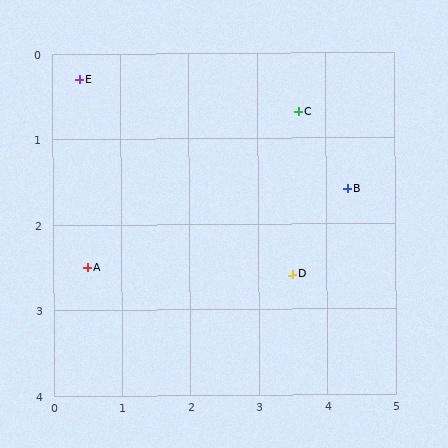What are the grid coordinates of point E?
Point E is at approximately (0.4, 0.3).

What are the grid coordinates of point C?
Point C is at approximately (3.6, 0.7).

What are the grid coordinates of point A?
Point A is at approximately (0.5, 2.5).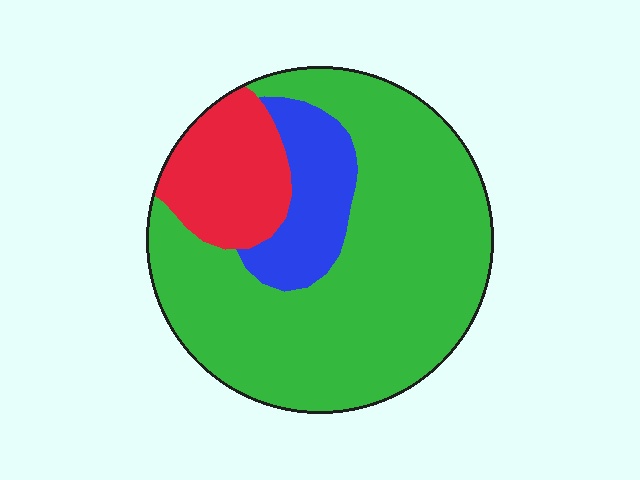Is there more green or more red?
Green.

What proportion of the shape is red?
Red covers around 15% of the shape.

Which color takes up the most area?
Green, at roughly 70%.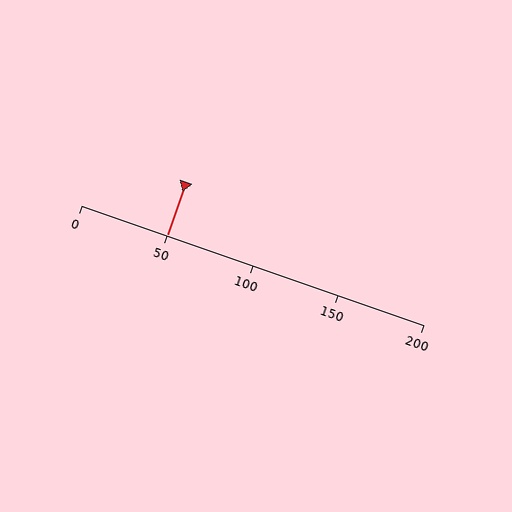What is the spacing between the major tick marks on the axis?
The major ticks are spaced 50 apart.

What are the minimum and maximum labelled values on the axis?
The axis runs from 0 to 200.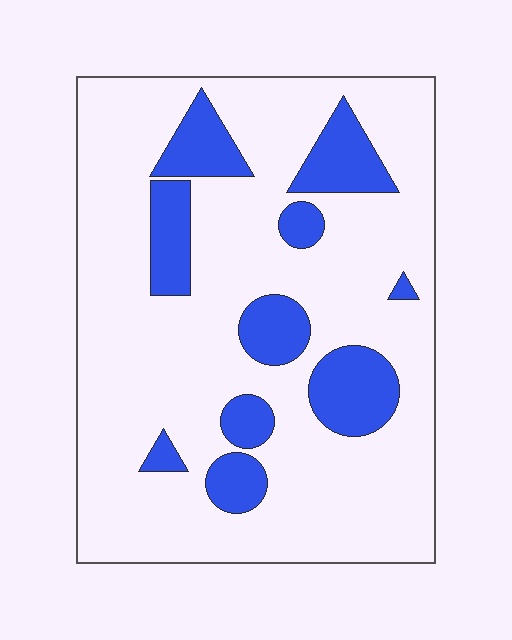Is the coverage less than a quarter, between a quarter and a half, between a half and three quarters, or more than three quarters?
Less than a quarter.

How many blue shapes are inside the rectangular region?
10.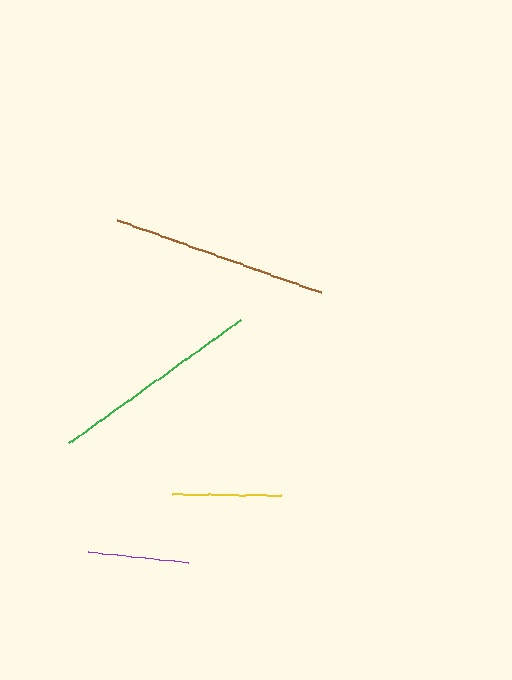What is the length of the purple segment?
The purple segment is approximately 101 pixels long.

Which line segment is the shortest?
The purple line is the shortest at approximately 101 pixels.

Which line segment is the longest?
The brown line is the longest at approximately 216 pixels.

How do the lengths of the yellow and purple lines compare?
The yellow and purple lines are approximately the same length.